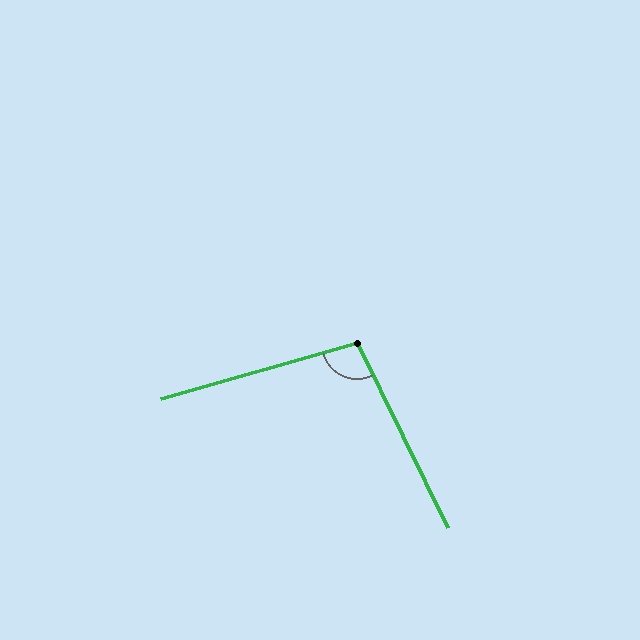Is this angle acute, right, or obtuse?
It is obtuse.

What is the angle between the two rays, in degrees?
Approximately 100 degrees.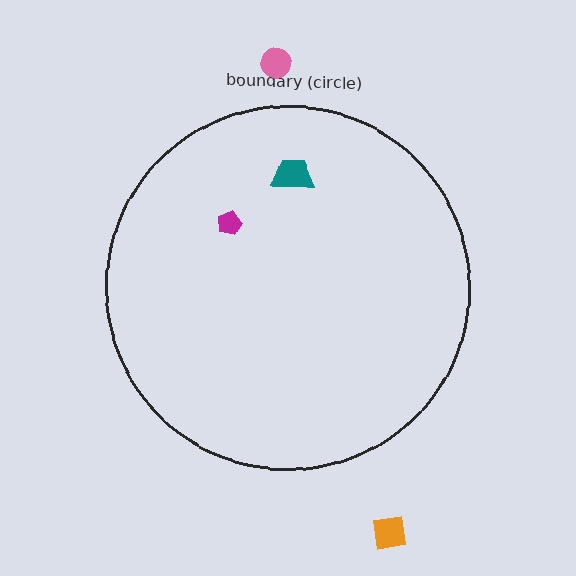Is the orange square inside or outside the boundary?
Outside.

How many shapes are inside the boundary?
2 inside, 2 outside.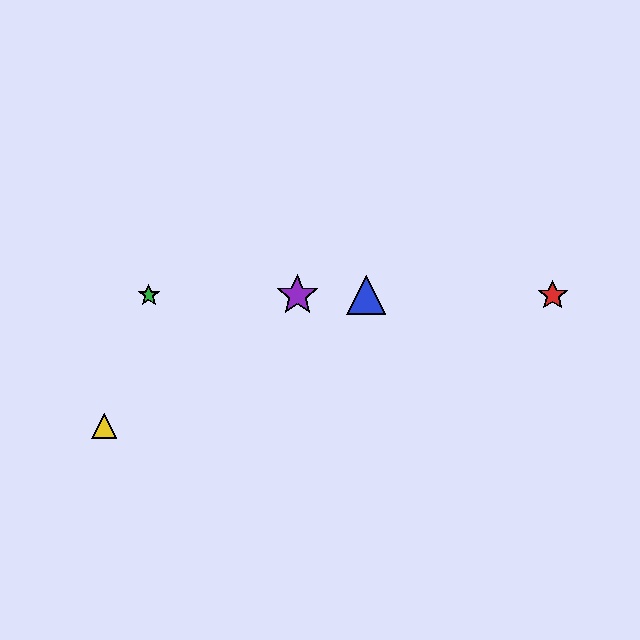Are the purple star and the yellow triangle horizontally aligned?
No, the purple star is at y≈295 and the yellow triangle is at y≈426.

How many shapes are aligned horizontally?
4 shapes (the red star, the blue triangle, the green star, the purple star) are aligned horizontally.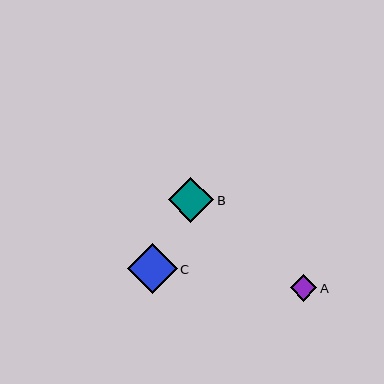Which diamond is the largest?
Diamond C is the largest with a size of approximately 50 pixels.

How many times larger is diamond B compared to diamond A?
Diamond B is approximately 1.7 times the size of diamond A.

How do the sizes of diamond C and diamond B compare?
Diamond C and diamond B are approximately the same size.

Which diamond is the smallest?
Diamond A is the smallest with a size of approximately 27 pixels.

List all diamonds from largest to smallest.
From largest to smallest: C, B, A.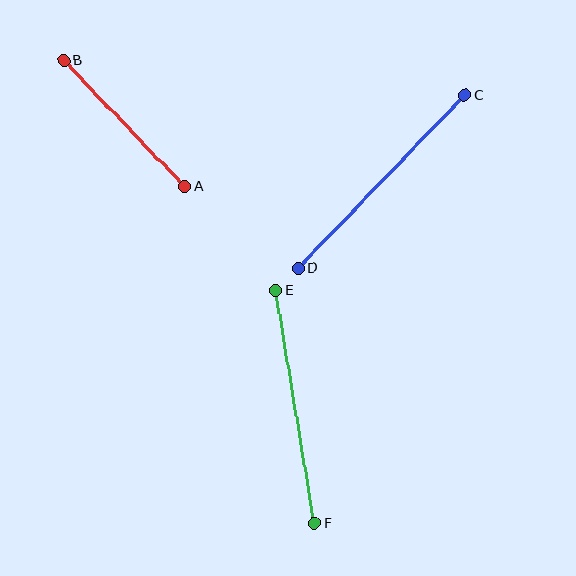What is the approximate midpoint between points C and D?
The midpoint is at approximately (381, 182) pixels.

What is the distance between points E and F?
The distance is approximately 236 pixels.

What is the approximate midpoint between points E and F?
The midpoint is at approximately (295, 407) pixels.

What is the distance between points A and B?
The distance is approximately 174 pixels.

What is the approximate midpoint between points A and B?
The midpoint is at approximately (124, 123) pixels.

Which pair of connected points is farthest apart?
Points C and D are farthest apart.